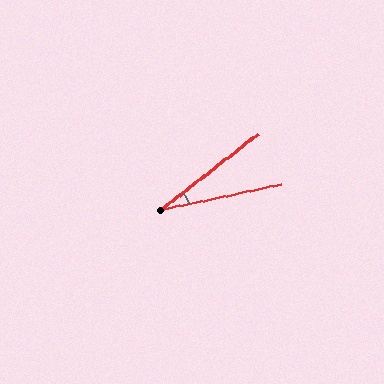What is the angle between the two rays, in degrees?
Approximately 26 degrees.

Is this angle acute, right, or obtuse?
It is acute.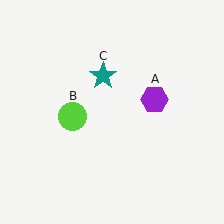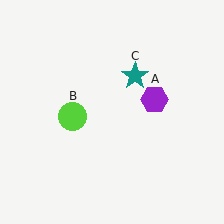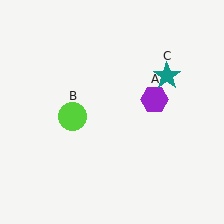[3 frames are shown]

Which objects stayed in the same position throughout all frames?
Purple hexagon (object A) and lime circle (object B) remained stationary.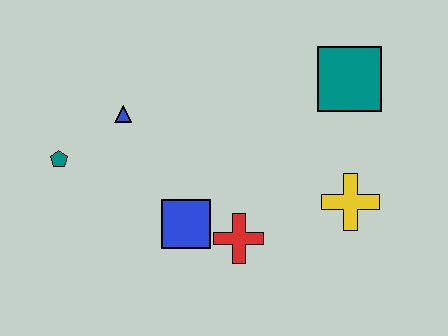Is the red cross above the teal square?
No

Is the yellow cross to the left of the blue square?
No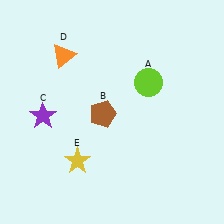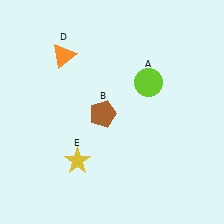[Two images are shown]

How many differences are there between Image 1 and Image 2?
There is 1 difference between the two images.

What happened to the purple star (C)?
The purple star (C) was removed in Image 2. It was in the bottom-left area of Image 1.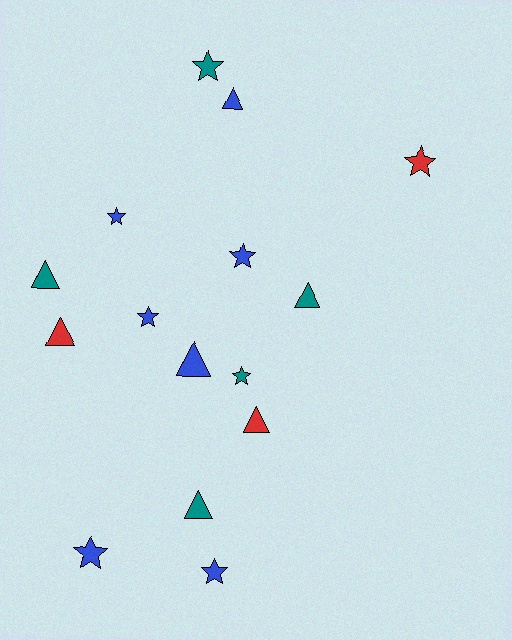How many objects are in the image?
There are 15 objects.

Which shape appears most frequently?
Star, with 8 objects.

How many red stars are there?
There is 1 red star.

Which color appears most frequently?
Blue, with 7 objects.